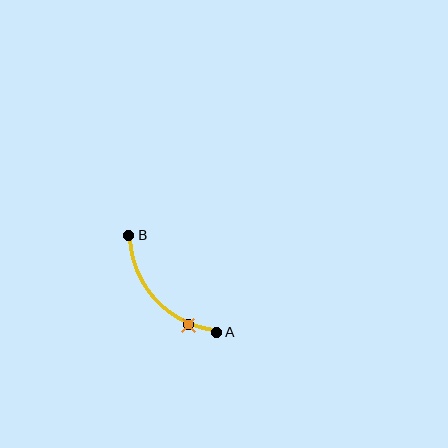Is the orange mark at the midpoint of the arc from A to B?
No. The orange mark lies on the arc but is closer to endpoint A. The arc midpoint would be at the point on the curve equidistant along the arc from both A and B.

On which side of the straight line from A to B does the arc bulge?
The arc bulges below and to the left of the straight line connecting A and B.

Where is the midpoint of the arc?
The arc midpoint is the point on the curve farthest from the straight line joining A and B. It sits below and to the left of that line.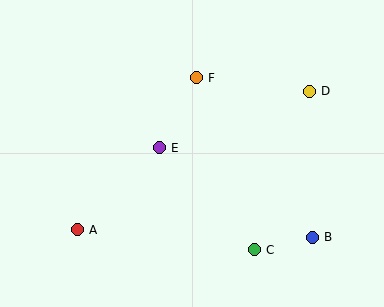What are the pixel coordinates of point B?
Point B is at (312, 237).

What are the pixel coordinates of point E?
Point E is at (159, 148).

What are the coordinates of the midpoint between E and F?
The midpoint between E and F is at (178, 113).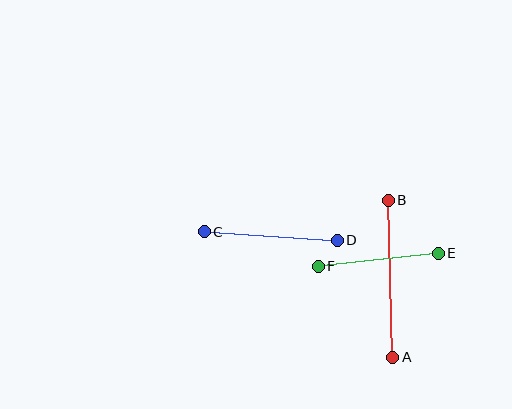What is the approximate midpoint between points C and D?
The midpoint is at approximately (271, 236) pixels.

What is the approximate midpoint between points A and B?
The midpoint is at approximately (390, 279) pixels.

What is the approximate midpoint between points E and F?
The midpoint is at approximately (378, 260) pixels.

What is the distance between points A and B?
The distance is approximately 157 pixels.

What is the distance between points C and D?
The distance is approximately 133 pixels.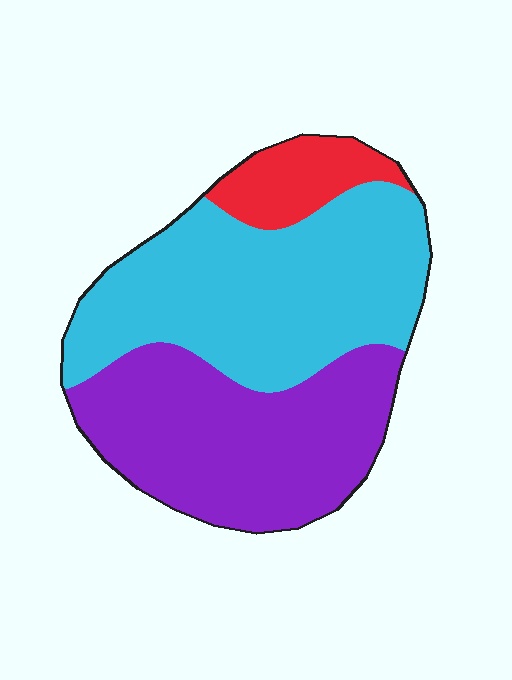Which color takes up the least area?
Red, at roughly 10%.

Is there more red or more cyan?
Cyan.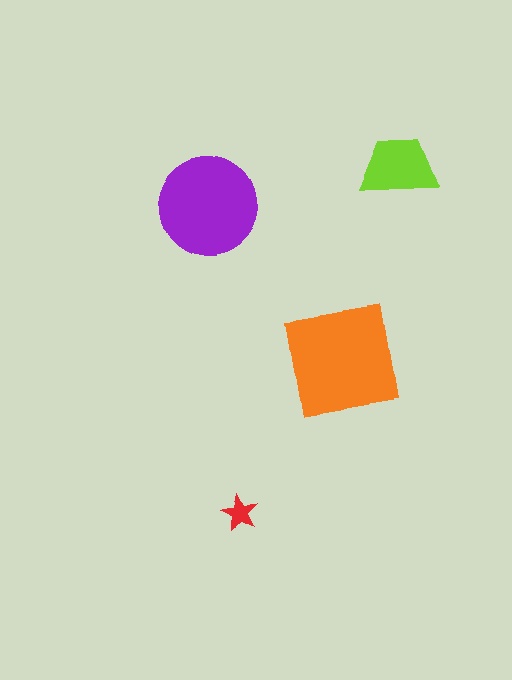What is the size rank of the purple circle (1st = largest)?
2nd.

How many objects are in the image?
There are 4 objects in the image.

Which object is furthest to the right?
The lime trapezoid is rightmost.